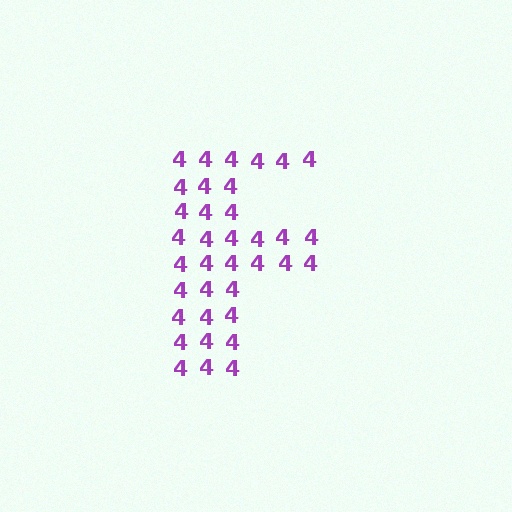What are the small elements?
The small elements are digit 4's.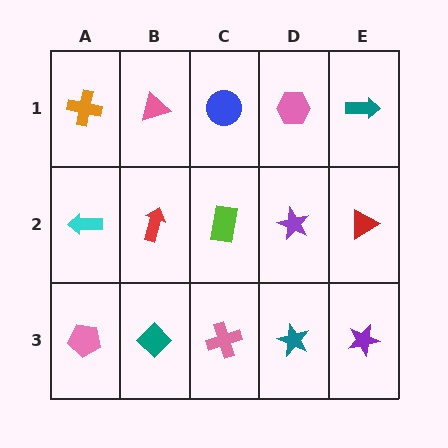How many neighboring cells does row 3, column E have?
2.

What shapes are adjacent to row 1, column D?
A purple star (row 2, column D), a blue circle (row 1, column C), a teal arrow (row 1, column E).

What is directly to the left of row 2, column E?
A purple star.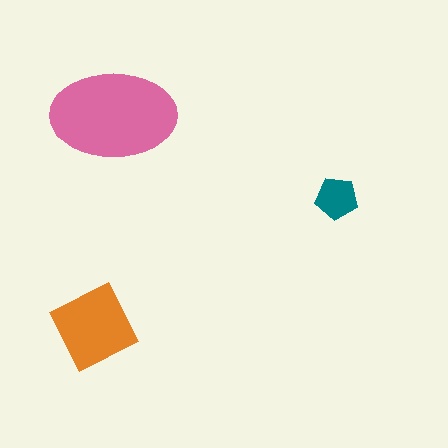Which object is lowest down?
The orange square is bottommost.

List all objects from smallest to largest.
The teal pentagon, the orange square, the pink ellipse.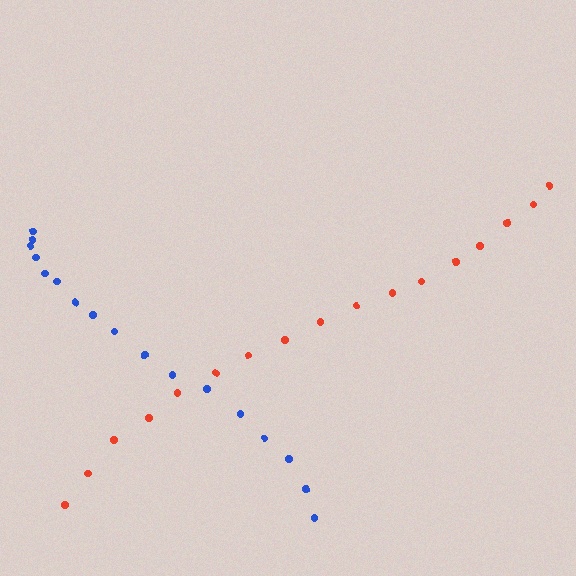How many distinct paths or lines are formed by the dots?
There are 2 distinct paths.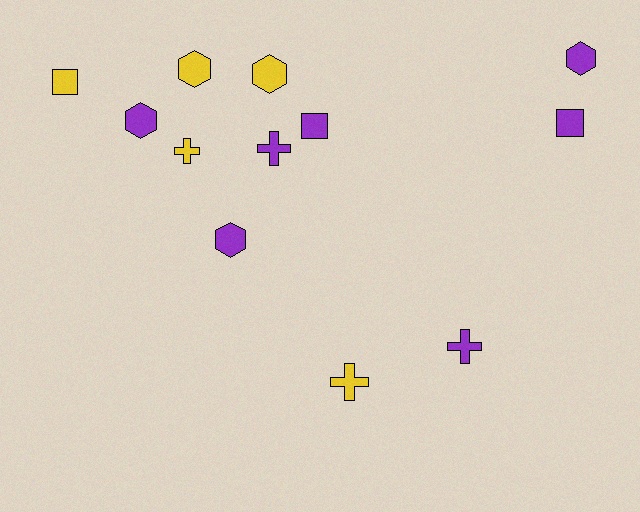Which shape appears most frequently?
Hexagon, with 5 objects.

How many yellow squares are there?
There is 1 yellow square.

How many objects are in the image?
There are 12 objects.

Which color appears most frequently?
Purple, with 7 objects.